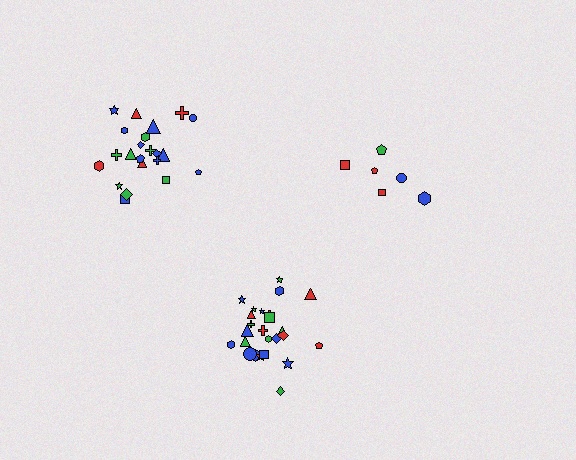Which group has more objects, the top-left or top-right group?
The top-left group.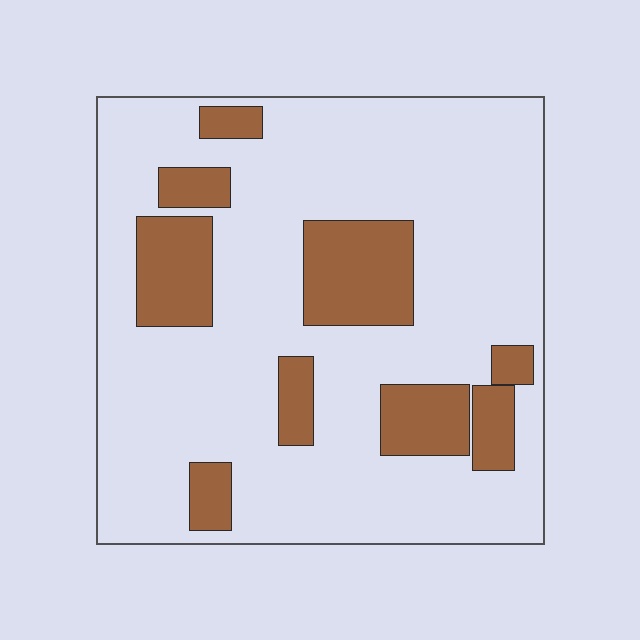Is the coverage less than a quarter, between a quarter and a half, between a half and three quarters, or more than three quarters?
Less than a quarter.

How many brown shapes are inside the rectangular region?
9.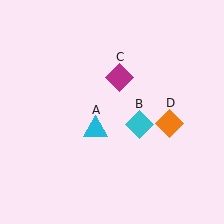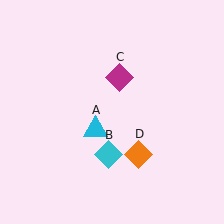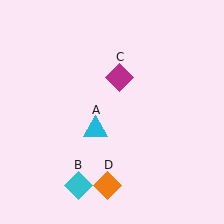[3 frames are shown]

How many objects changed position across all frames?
2 objects changed position: cyan diamond (object B), orange diamond (object D).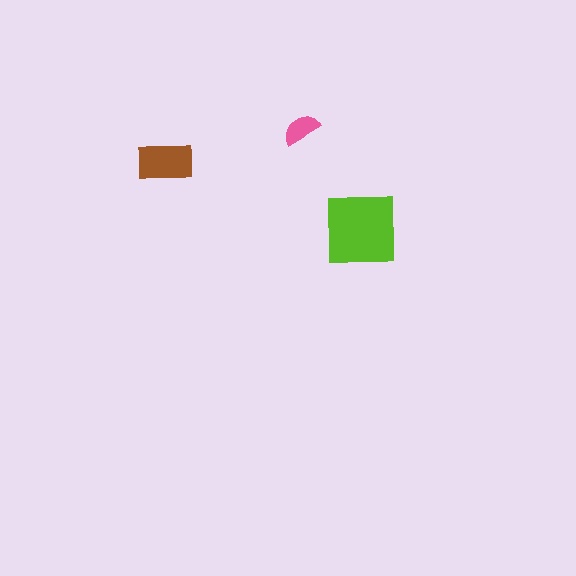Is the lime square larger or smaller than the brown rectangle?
Larger.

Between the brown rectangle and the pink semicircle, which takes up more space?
The brown rectangle.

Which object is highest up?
The pink semicircle is topmost.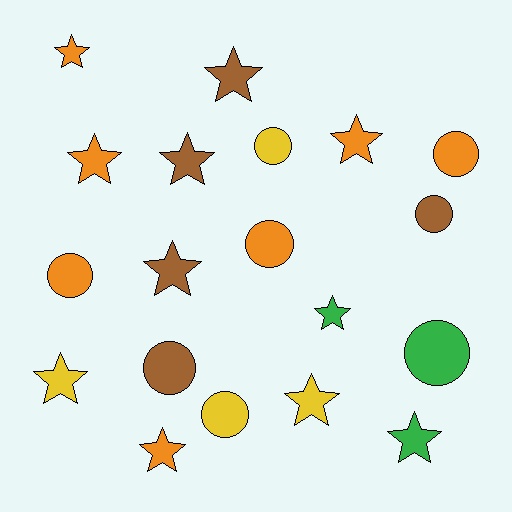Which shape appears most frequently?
Star, with 11 objects.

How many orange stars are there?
There are 4 orange stars.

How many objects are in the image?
There are 19 objects.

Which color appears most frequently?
Orange, with 7 objects.